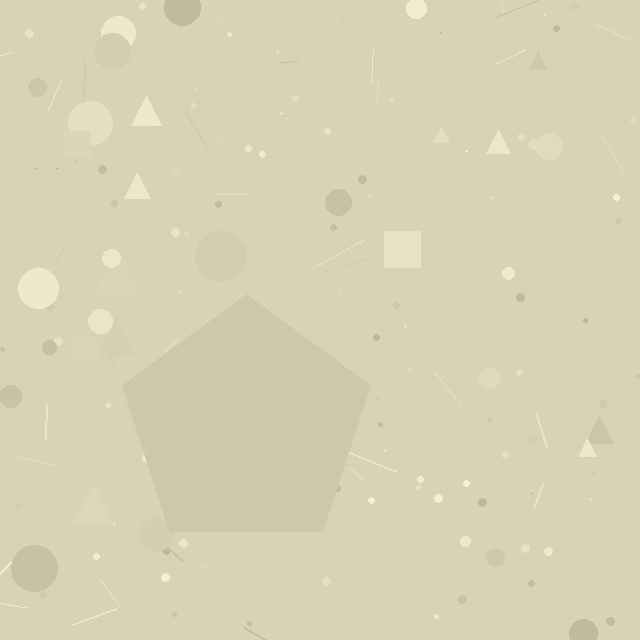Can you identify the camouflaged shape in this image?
The camouflaged shape is a pentagon.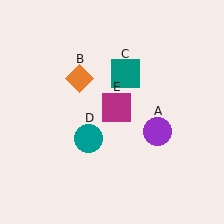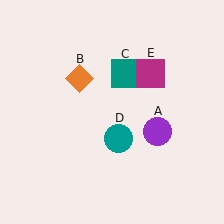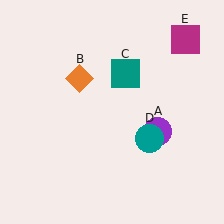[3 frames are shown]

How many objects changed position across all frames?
2 objects changed position: teal circle (object D), magenta square (object E).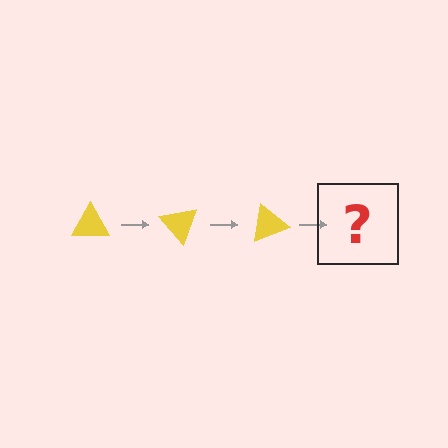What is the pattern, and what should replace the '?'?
The pattern is that the triangle rotates 50 degrees each step. The '?' should be a yellow triangle rotated 150 degrees.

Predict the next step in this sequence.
The next step is a yellow triangle rotated 150 degrees.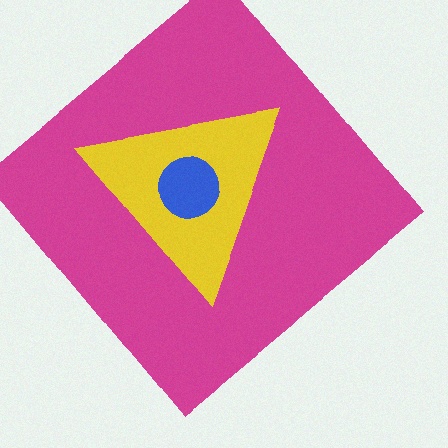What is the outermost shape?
The magenta diamond.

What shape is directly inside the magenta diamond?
The yellow triangle.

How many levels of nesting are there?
3.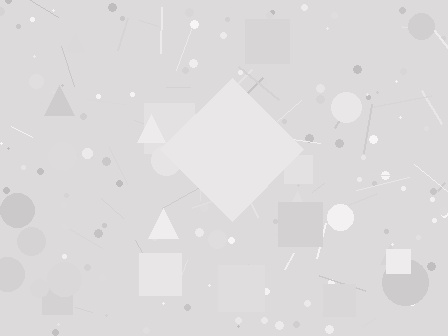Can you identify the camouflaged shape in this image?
The camouflaged shape is a diamond.